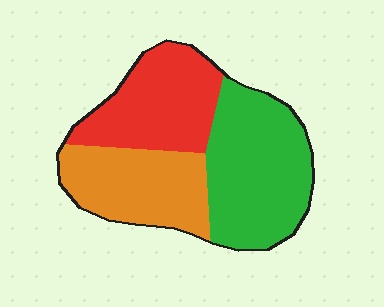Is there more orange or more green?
Green.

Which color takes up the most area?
Green, at roughly 40%.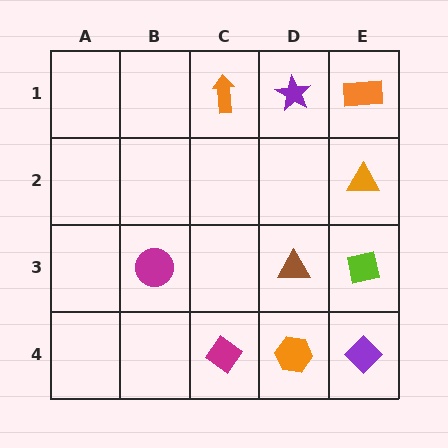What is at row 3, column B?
A magenta circle.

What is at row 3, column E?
A lime square.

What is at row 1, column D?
A purple star.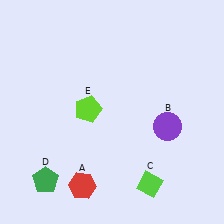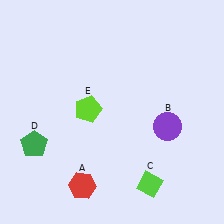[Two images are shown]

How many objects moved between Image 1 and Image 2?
1 object moved between the two images.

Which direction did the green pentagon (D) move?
The green pentagon (D) moved up.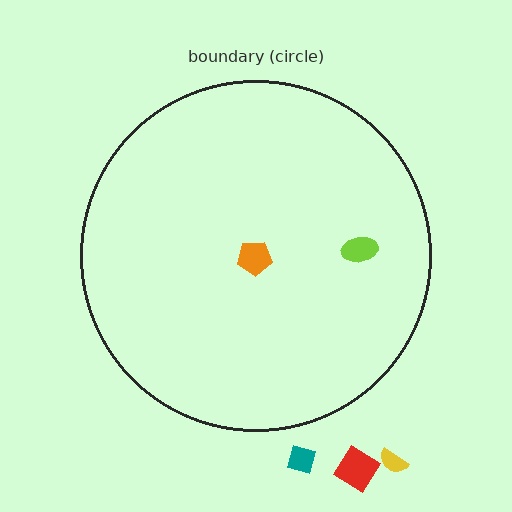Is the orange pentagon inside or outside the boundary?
Inside.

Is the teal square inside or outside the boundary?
Outside.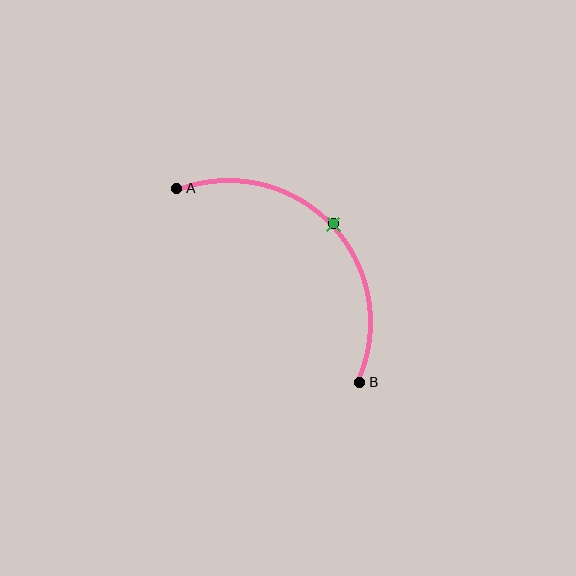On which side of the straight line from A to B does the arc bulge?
The arc bulges above and to the right of the straight line connecting A and B.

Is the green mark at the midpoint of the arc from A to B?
Yes. The green mark lies on the arc at equal arc-length from both A and B — it is the arc midpoint.